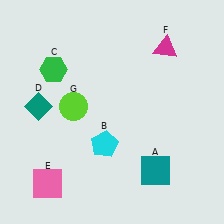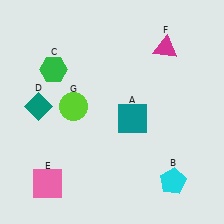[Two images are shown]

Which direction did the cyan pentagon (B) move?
The cyan pentagon (B) moved right.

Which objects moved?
The objects that moved are: the teal square (A), the cyan pentagon (B).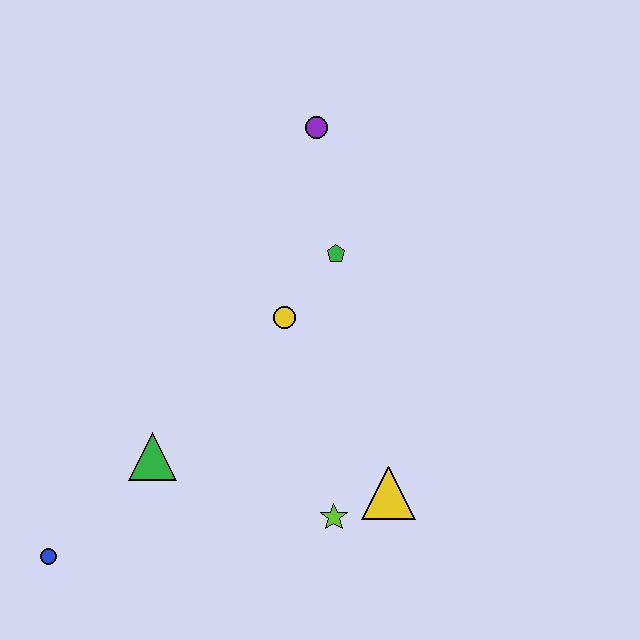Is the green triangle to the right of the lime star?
No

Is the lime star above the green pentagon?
No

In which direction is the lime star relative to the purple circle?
The lime star is below the purple circle.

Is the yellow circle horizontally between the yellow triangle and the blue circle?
Yes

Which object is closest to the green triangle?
The blue circle is closest to the green triangle.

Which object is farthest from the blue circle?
The purple circle is farthest from the blue circle.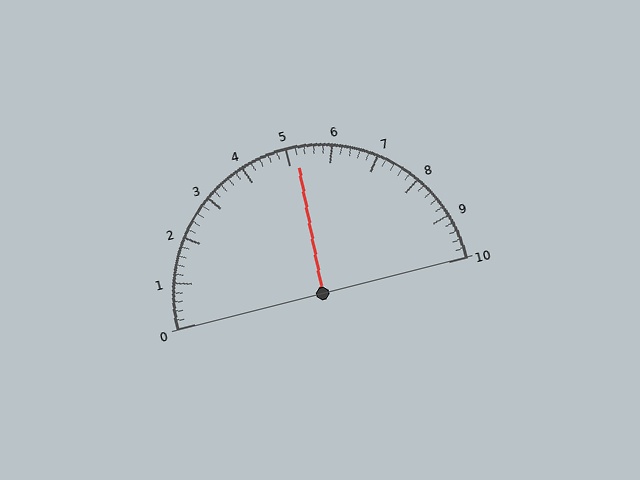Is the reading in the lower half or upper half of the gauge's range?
The reading is in the upper half of the range (0 to 10).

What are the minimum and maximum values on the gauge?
The gauge ranges from 0 to 10.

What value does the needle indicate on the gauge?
The needle indicates approximately 5.2.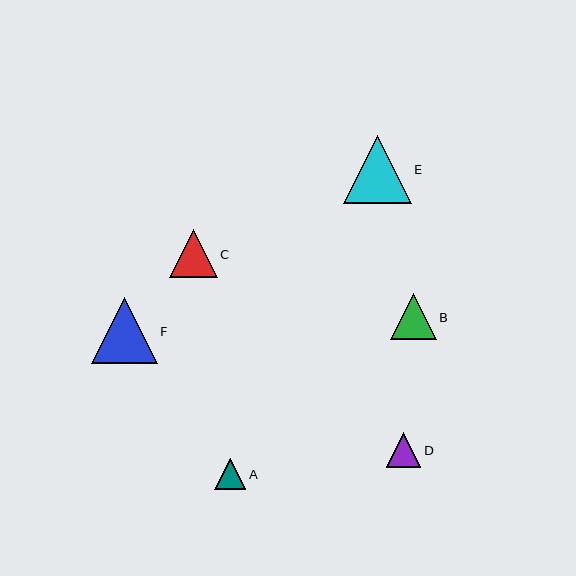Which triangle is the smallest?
Triangle A is the smallest with a size of approximately 31 pixels.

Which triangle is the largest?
Triangle E is the largest with a size of approximately 68 pixels.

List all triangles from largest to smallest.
From largest to smallest: E, F, C, B, D, A.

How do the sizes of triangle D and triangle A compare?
Triangle D and triangle A are approximately the same size.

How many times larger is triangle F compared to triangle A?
Triangle F is approximately 2.1 times the size of triangle A.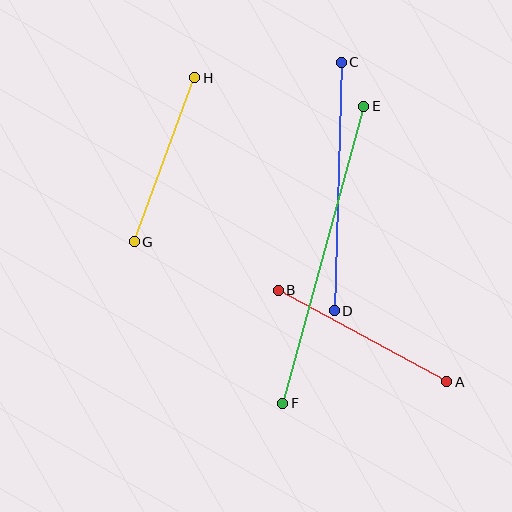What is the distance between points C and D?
The distance is approximately 249 pixels.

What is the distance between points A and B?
The distance is approximately 192 pixels.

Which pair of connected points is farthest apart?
Points E and F are farthest apart.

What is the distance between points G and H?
The distance is approximately 175 pixels.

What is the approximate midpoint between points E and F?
The midpoint is at approximately (323, 255) pixels.